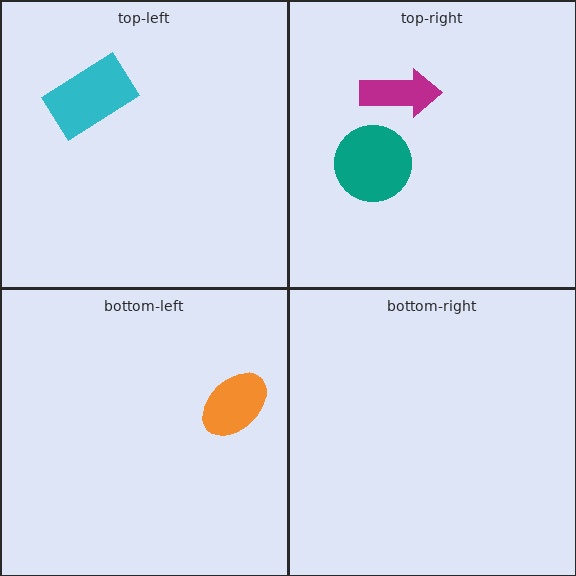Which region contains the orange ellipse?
The bottom-left region.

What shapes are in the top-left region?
The cyan rectangle.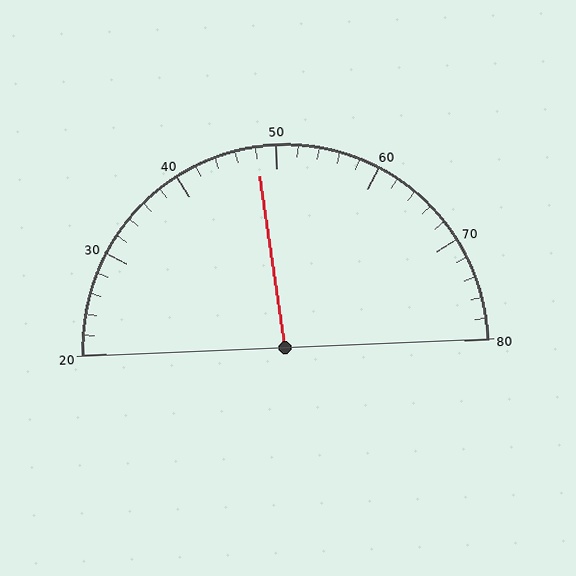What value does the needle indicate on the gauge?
The needle indicates approximately 48.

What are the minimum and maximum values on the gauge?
The gauge ranges from 20 to 80.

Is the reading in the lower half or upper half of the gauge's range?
The reading is in the lower half of the range (20 to 80).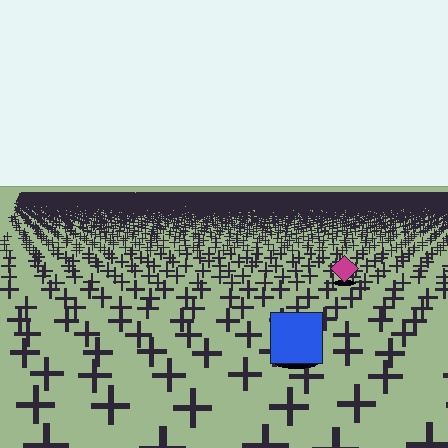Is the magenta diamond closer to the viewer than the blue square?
No. The blue square is closer — you can tell from the texture gradient: the ground texture is coarser near it.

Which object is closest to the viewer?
The blue square is closest. The texture marks near it are larger and more spread out.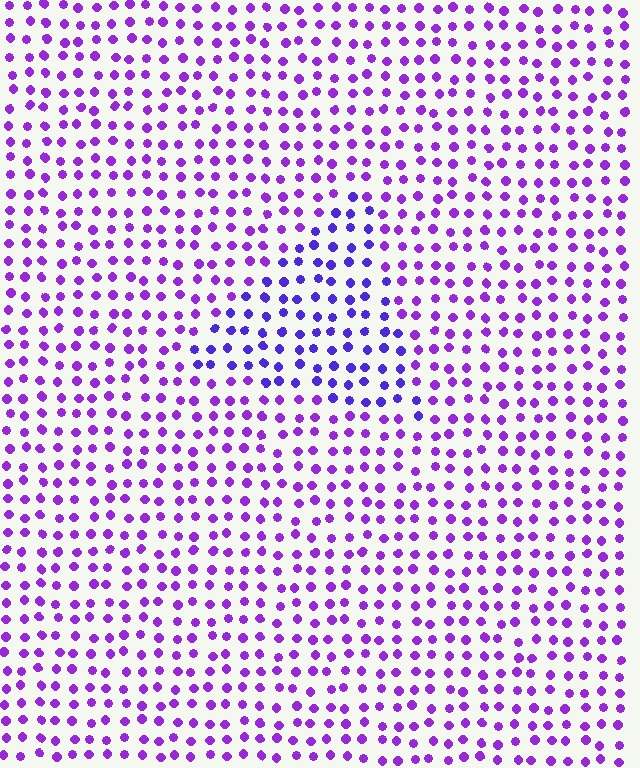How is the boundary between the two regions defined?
The boundary is defined purely by a slight shift in hue (about 26 degrees). Spacing, size, and orientation are identical on both sides.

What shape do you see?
I see a triangle.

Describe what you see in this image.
The image is filled with small purple elements in a uniform arrangement. A triangle-shaped region is visible where the elements are tinted to a slightly different hue, forming a subtle color boundary.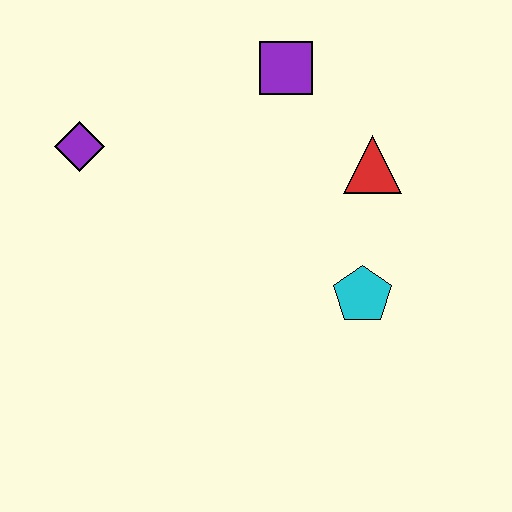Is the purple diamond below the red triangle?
No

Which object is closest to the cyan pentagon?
The red triangle is closest to the cyan pentagon.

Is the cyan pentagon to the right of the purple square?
Yes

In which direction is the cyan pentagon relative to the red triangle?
The cyan pentagon is below the red triangle.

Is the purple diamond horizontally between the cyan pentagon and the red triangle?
No